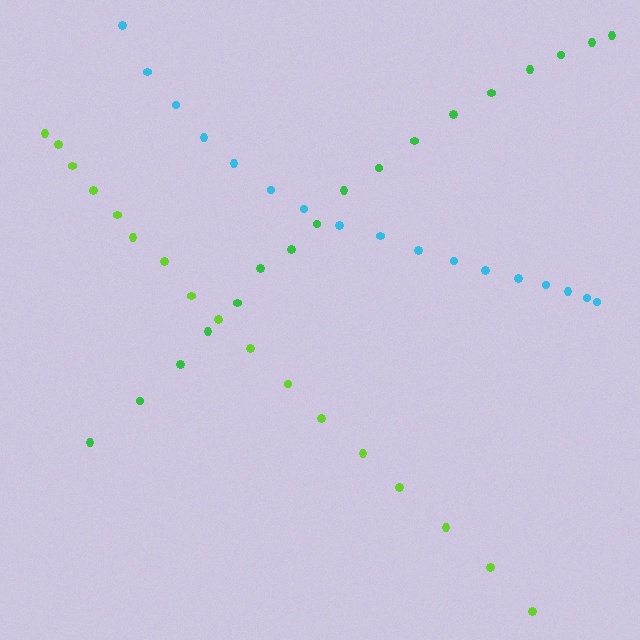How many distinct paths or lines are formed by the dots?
There are 3 distinct paths.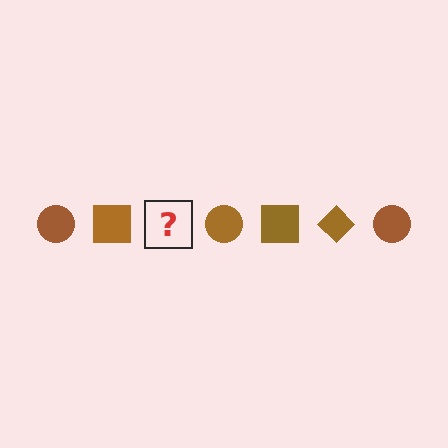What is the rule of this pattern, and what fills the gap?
The rule is that the pattern cycles through circle, square, diamond shapes in brown. The gap should be filled with a brown diamond.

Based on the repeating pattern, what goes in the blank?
The blank should be a brown diamond.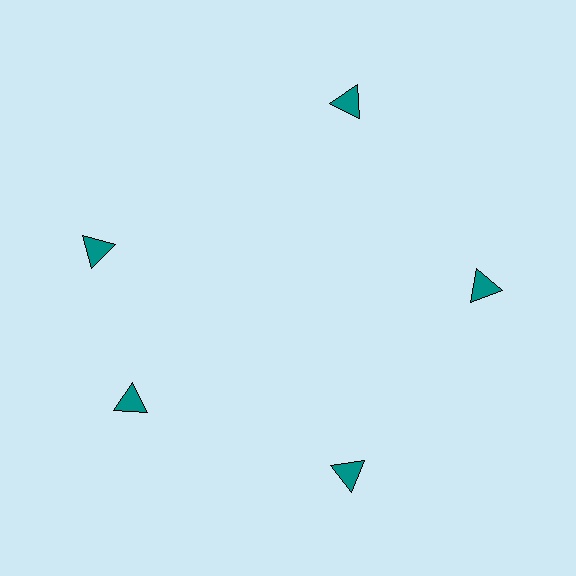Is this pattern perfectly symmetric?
No. The 5 teal triangles are arranged in a ring, but one element near the 10 o'clock position is rotated out of alignment along the ring, breaking the 5-fold rotational symmetry.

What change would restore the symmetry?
The symmetry would be restored by rotating it back into even spacing with its neighbors so that all 5 triangles sit at equal angles and equal distance from the center.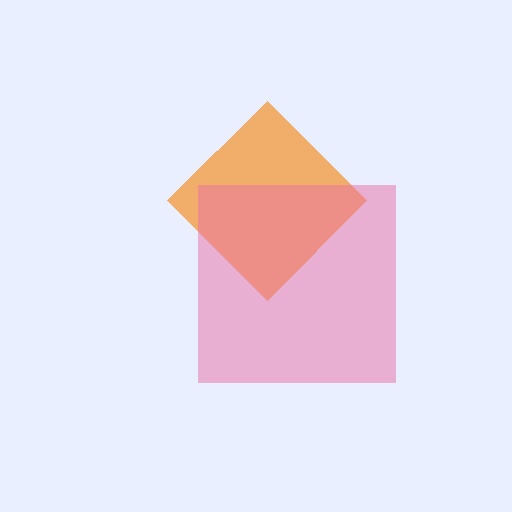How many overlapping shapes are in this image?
There are 2 overlapping shapes in the image.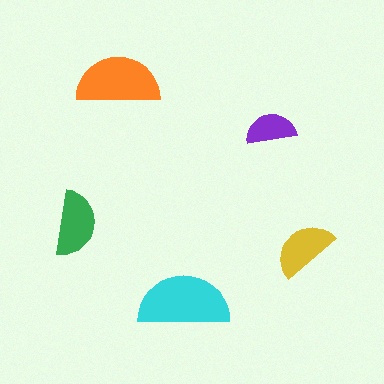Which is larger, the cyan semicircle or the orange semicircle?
The cyan one.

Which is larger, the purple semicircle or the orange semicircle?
The orange one.